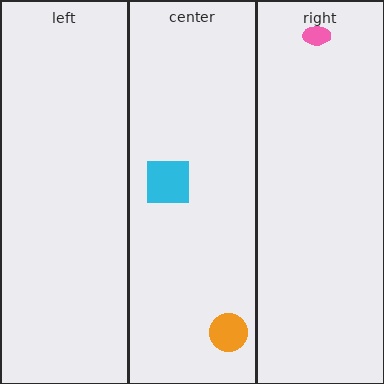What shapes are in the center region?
The cyan square, the orange circle.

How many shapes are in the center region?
2.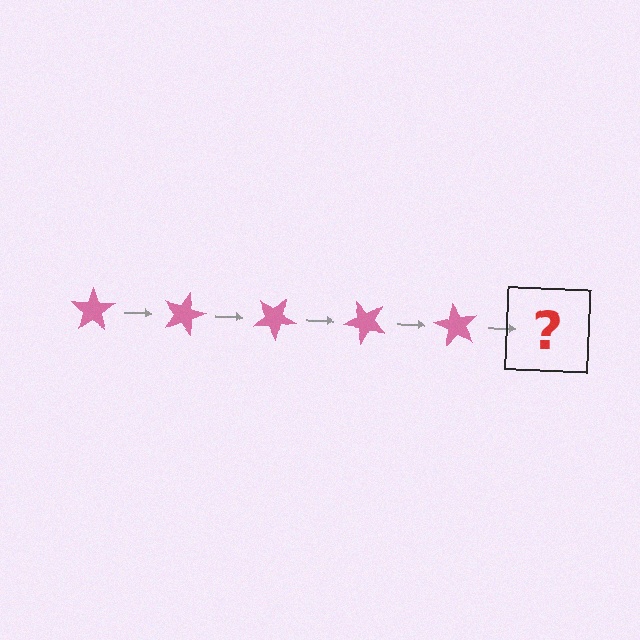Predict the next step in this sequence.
The next step is a pink star rotated 75 degrees.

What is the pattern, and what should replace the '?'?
The pattern is that the star rotates 15 degrees each step. The '?' should be a pink star rotated 75 degrees.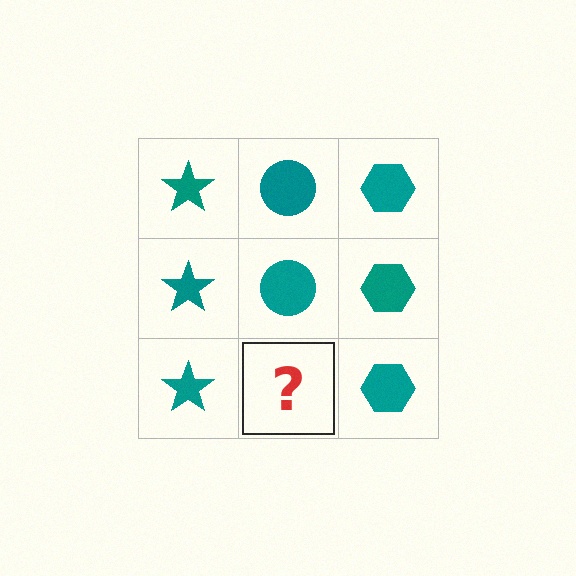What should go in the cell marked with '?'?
The missing cell should contain a teal circle.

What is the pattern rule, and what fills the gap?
The rule is that each column has a consistent shape. The gap should be filled with a teal circle.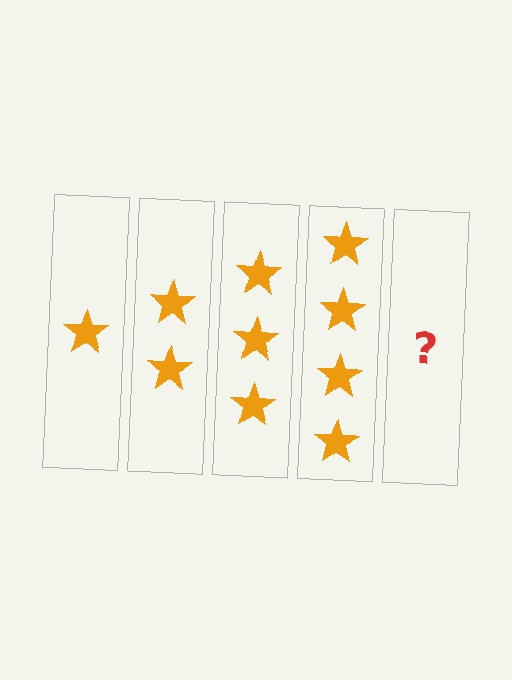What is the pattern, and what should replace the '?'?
The pattern is that each step adds one more star. The '?' should be 5 stars.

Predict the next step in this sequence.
The next step is 5 stars.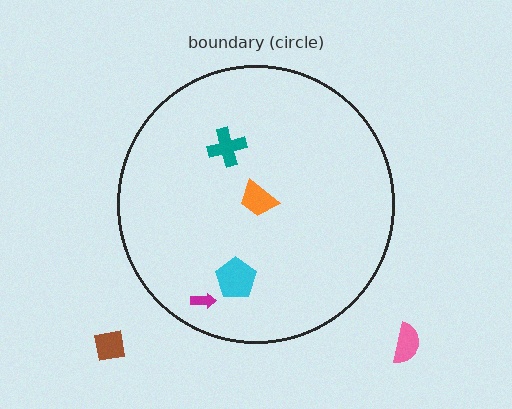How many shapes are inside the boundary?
4 inside, 2 outside.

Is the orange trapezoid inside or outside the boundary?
Inside.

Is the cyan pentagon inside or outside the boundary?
Inside.